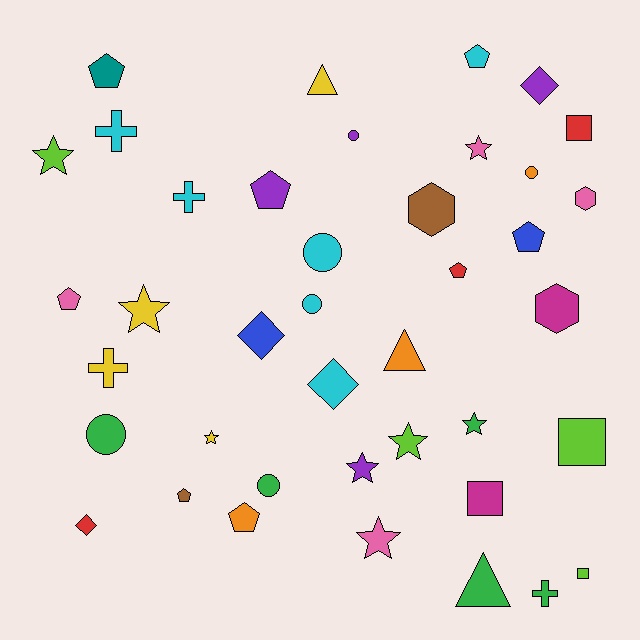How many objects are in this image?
There are 40 objects.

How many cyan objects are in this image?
There are 6 cyan objects.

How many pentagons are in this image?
There are 8 pentagons.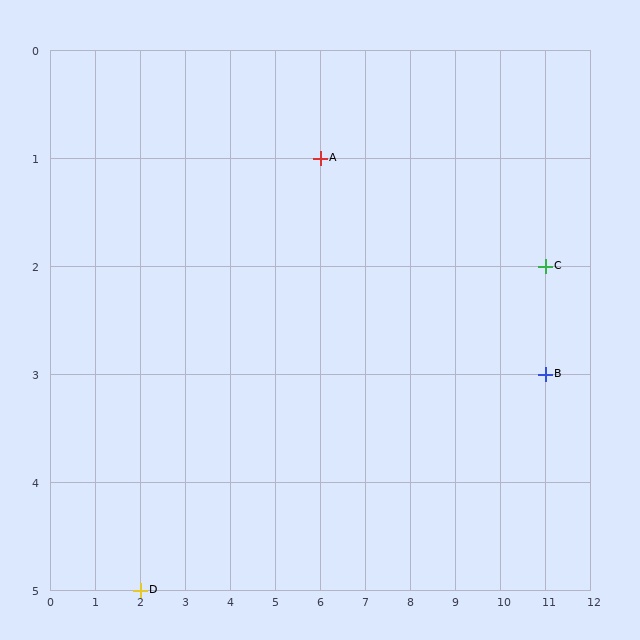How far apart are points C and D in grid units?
Points C and D are 9 columns and 3 rows apart (about 9.5 grid units diagonally).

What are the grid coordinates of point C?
Point C is at grid coordinates (11, 2).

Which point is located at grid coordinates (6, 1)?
Point A is at (6, 1).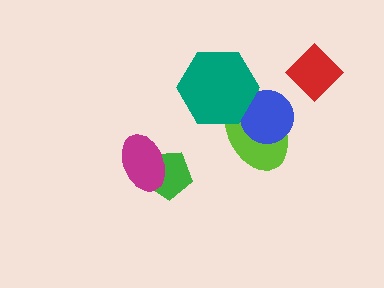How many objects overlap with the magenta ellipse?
1 object overlaps with the magenta ellipse.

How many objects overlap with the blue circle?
2 objects overlap with the blue circle.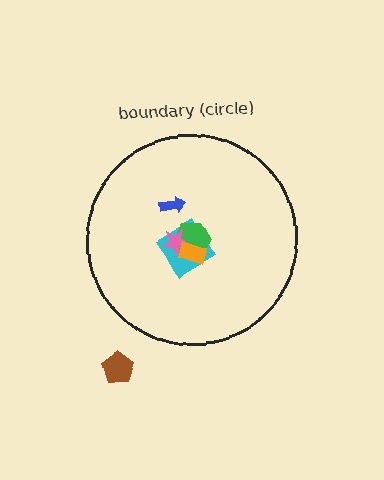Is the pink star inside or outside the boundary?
Inside.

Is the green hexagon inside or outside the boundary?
Inside.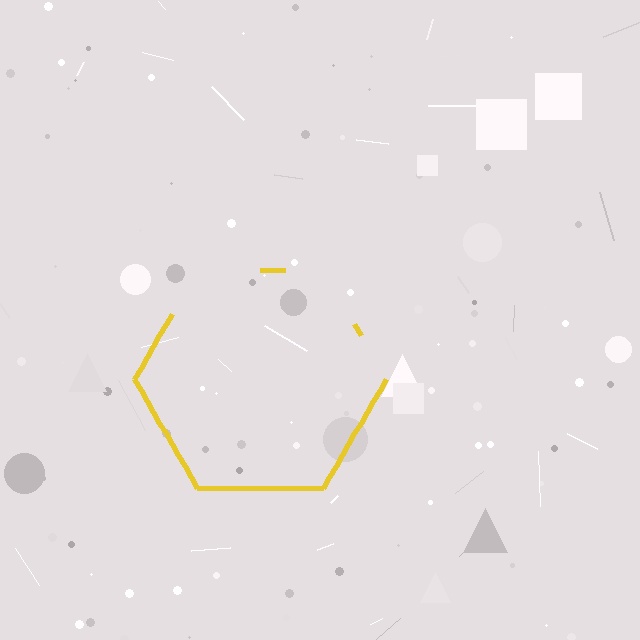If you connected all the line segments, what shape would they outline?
They would outline a hexagon.